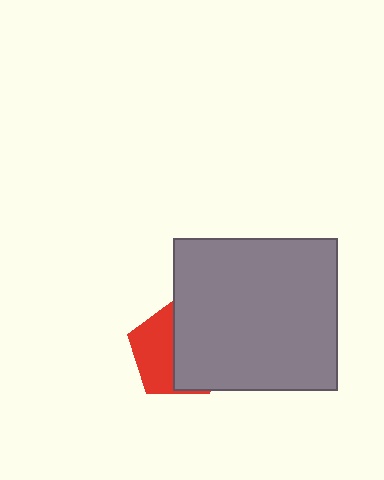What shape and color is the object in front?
The object in front is a gray rectangle.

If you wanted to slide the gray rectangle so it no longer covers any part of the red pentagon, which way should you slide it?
Slide it right — that is the most direct way to separate the two shapes.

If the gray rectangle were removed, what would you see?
You would see the complete red pentagon.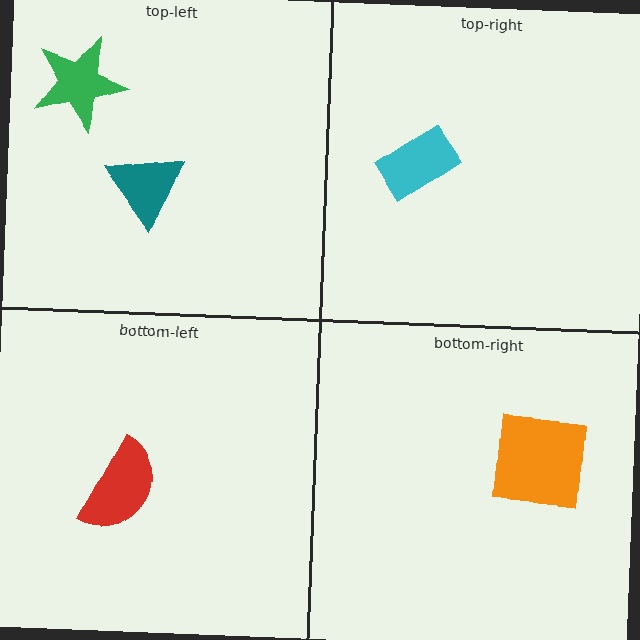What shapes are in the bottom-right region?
The orange square.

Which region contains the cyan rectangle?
The top-right region.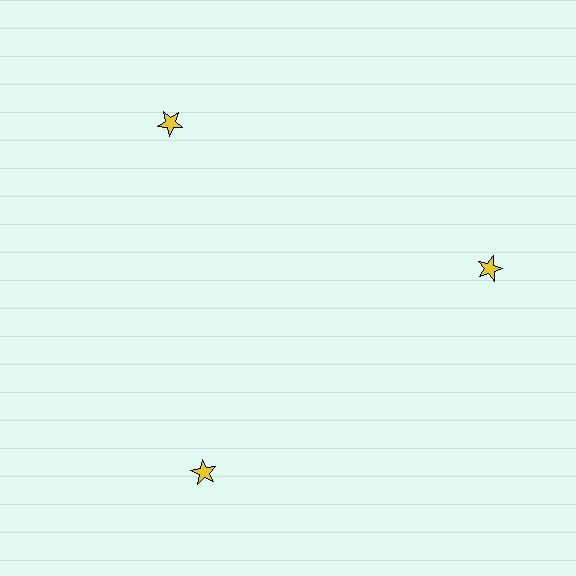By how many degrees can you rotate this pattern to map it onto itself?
The pattern maps onto itself every 120 degrees of rotation.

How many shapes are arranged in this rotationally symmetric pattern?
There are 3 shapes, arranged in 3 groups of 1.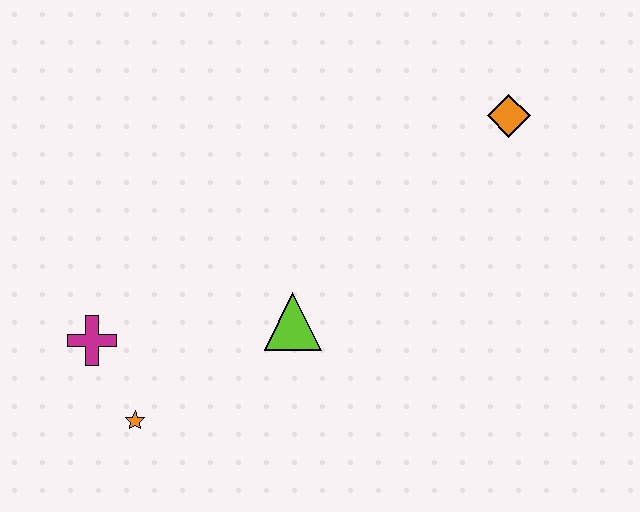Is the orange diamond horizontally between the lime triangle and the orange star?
No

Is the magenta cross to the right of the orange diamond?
No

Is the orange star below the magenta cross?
Yes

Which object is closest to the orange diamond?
The lime triangle is closest to the orange diamond.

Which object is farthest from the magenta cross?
The orange diamond is farthest from the magenta cross.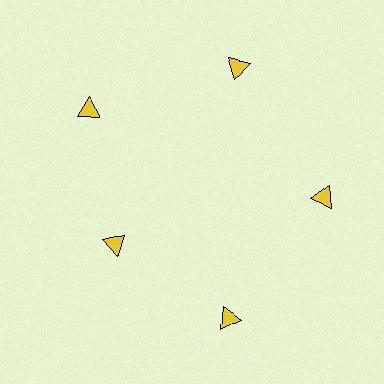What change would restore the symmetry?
The symmetry would be restored by moving it outward, back onto the ring so that all 5 triangles sit at equal angles and equal distance from the center.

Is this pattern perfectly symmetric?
No. The 5 yellow triangles are arranged in a ring, but one element near the 8 o'clock position is pulled inward toward the center, breaking the 5-fold rotational symmetry.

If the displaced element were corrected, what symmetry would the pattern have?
It would have 5-fold rotational symmetry — the pattern would map onto itself every 72 degrees.